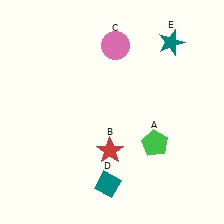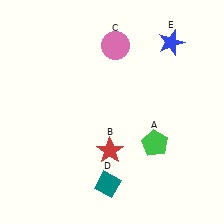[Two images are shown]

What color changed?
The star (E) changed from teal in Image 1 to blue in Image 2.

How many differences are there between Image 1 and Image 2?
There is 1 difference between the two images.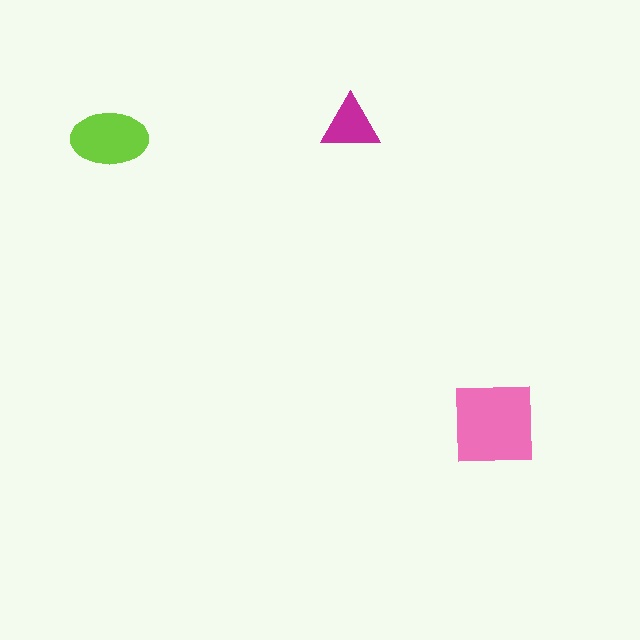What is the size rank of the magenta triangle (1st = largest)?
3rd.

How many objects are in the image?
There are 3 objects in the image.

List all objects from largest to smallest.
The pink square, the lime ellipse, the magenta triangle.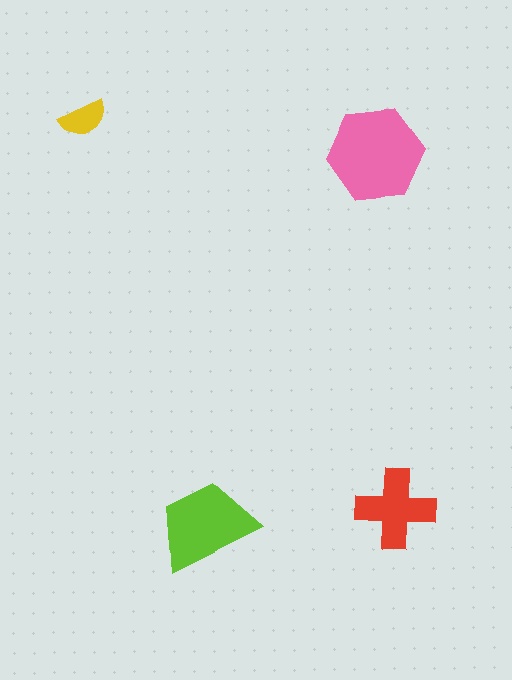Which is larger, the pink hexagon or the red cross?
The pink hexagon.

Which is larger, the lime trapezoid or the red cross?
The lime trapezoid.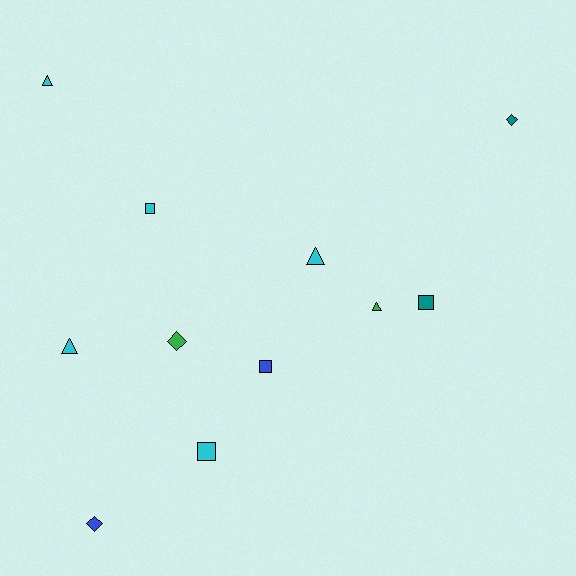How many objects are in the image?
There are 11 objects.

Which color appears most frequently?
Cyan, with 5 objects.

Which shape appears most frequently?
Triangle, with 4 objects.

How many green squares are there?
There are no green squares.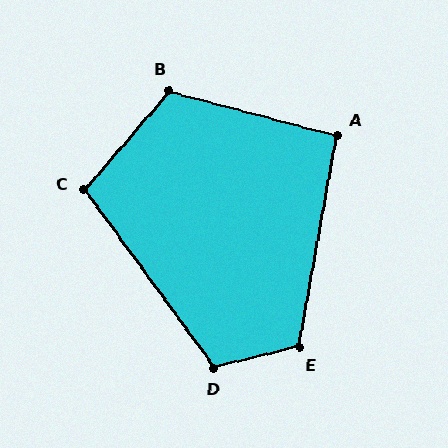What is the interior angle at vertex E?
Approximately 114 degrees (obtuse).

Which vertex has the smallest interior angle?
A, at approximately 94 degrees.